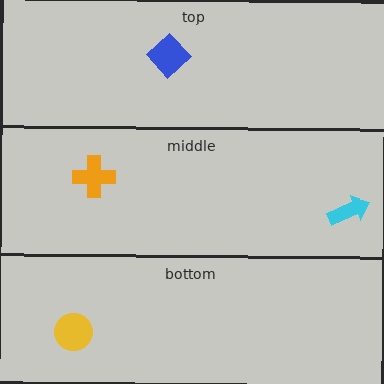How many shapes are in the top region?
1.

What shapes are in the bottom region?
The yellow circle.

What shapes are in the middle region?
The cyan arrow, the orange cross.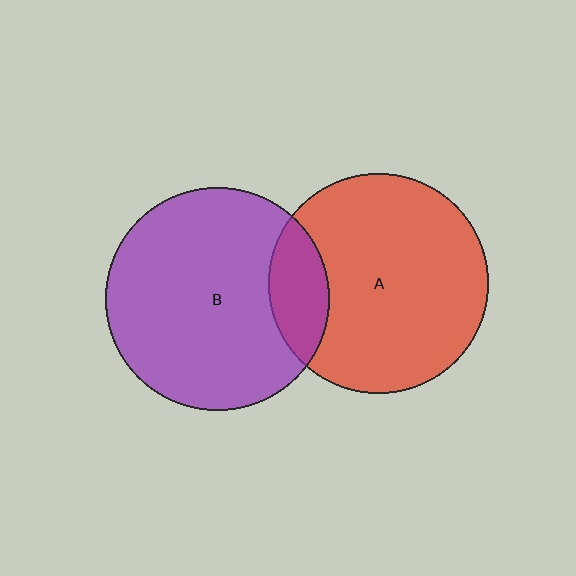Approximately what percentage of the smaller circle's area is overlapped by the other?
Approximately 15%.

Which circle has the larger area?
Circle B (purple).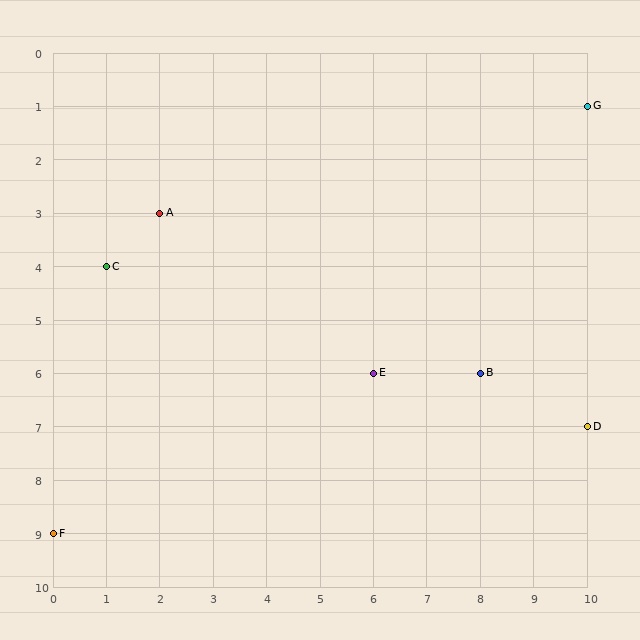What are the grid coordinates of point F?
Point F is at grid coordinates (0, 9).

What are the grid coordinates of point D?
Point D is at grid coordinates (10, 7).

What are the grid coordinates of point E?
Point E is at grid coordinates (6, 6).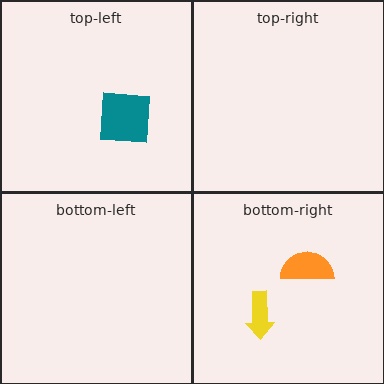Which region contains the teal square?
The top-left region.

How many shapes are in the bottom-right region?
2.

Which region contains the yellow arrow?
The bottom-right region.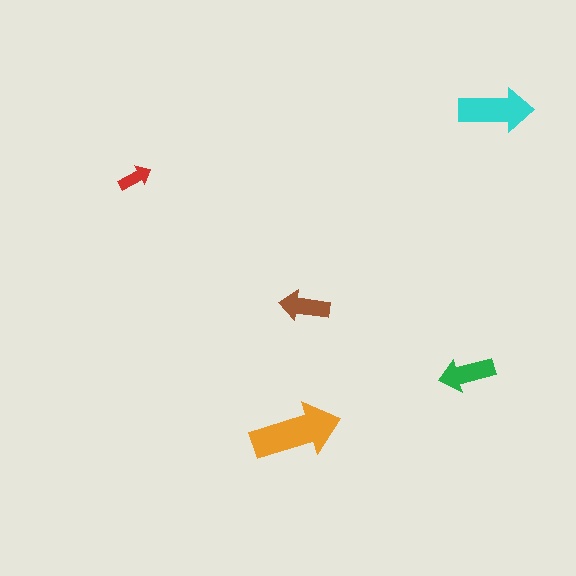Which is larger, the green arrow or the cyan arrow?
The cyan one.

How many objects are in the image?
There are 5 objects in the image.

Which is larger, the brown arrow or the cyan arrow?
The cyan one.